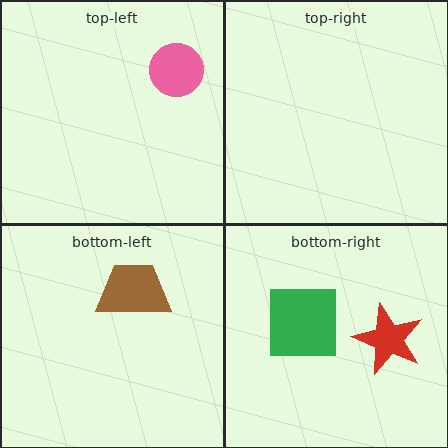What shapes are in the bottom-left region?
The brown trapezoid.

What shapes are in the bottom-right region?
The green square, the red star.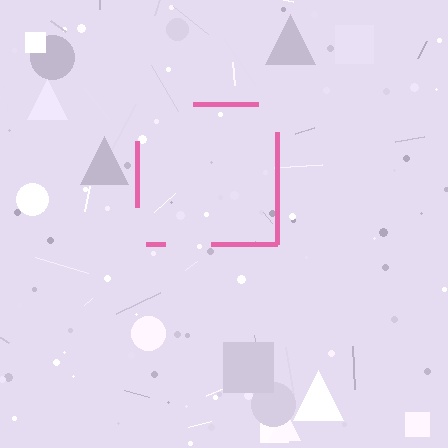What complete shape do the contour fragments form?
The contour fragments form a square.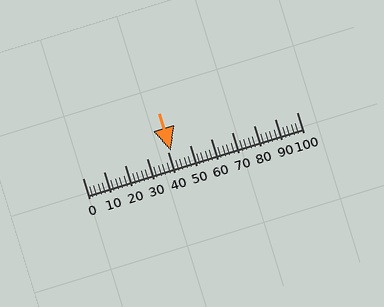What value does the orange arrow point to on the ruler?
The orange arrow points to approximately 42.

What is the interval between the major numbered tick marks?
The major tick marks are spaced 10 units apart.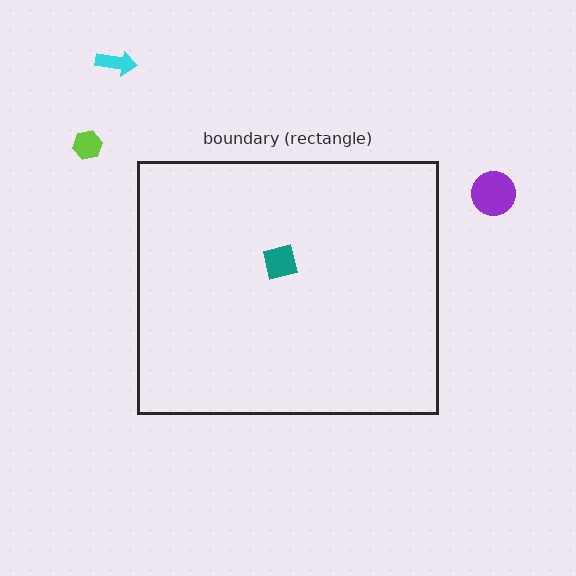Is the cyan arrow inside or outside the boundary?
Outside.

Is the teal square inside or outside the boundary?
Inside.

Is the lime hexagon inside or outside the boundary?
Outside.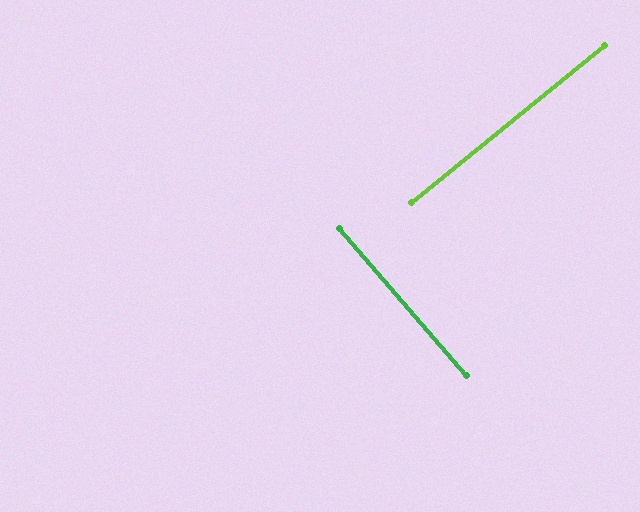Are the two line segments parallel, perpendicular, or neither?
Perpendicular — they meet at approximately 88°.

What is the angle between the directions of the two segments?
Approximately 88 degrees.